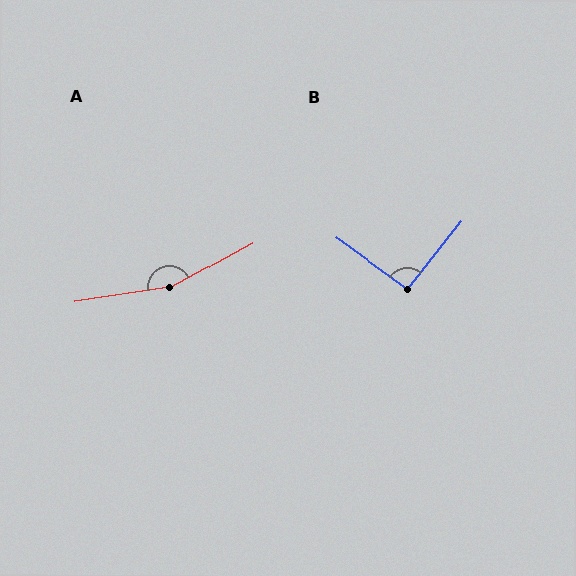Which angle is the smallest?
B, at approximately 93 degrees.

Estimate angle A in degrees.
Approximately 160 degrees.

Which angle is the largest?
A, at approximately 160 degrees.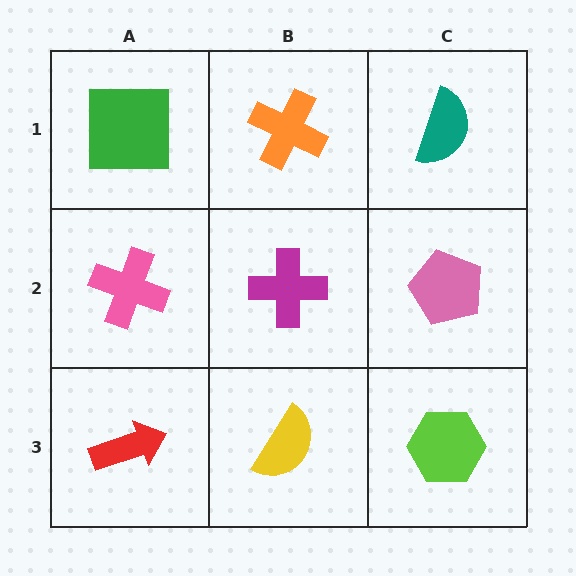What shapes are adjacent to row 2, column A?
A green square (row 1, column A), a red arrow (row 3, column A), a magenta cross (row 2, column B).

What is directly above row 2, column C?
A teal semicircle.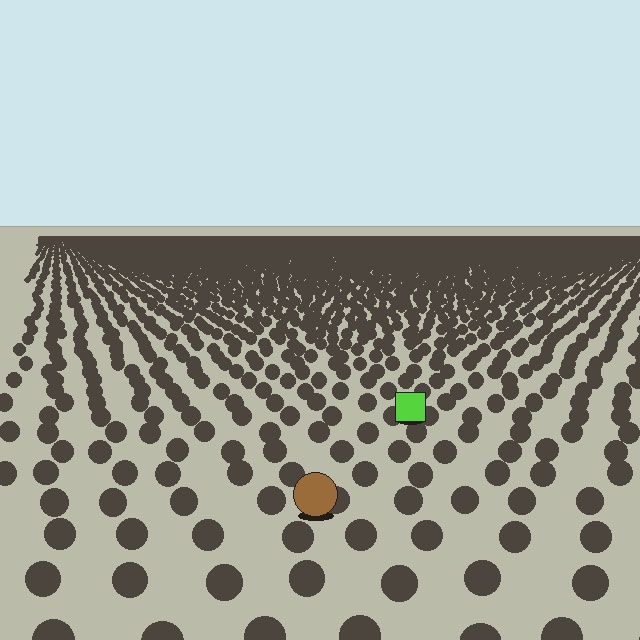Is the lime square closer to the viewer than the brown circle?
No. The brown circle is closer — you can tell from the texture gradient: the ground texture is coarser near it.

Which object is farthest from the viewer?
The lime square is farthest from the viewer. It appears smaller and the ground texture around it is denser.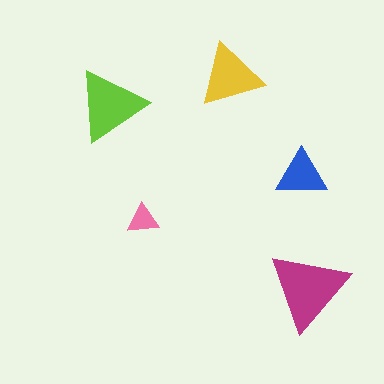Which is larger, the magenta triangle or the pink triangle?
The magenta one.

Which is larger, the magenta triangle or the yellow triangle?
The magenta one.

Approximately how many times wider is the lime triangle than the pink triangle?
About 2.5 times wider.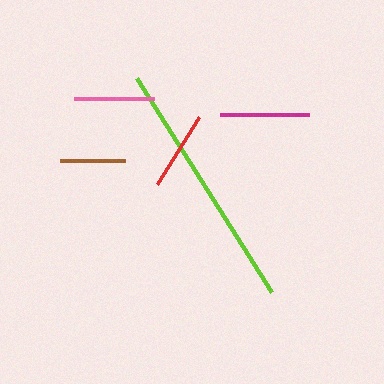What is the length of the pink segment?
The pink segment is approximately 80 pixels long.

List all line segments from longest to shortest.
From longest to shortest: lime, magenta, pink, red, brown.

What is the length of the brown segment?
The brown segment is approximately 65 pixels long.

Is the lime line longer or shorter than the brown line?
The lime line is longer than the brown line.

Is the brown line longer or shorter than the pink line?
The pink line is longer than the brown line.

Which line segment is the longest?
The lime line is the longest at approximately 253 pixels.